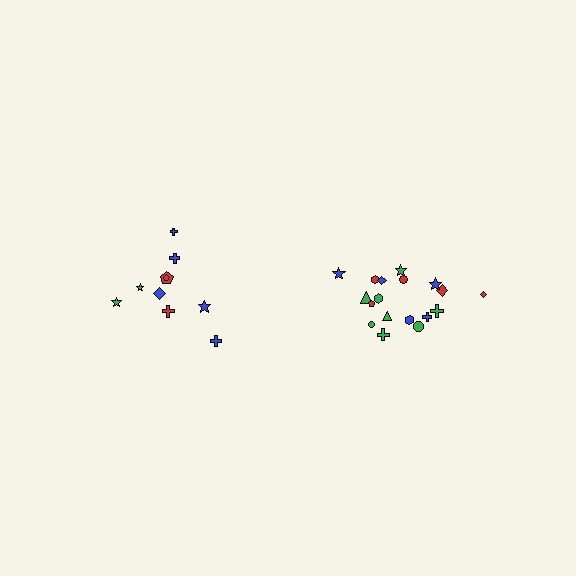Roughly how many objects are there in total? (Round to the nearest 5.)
Roughly 30 objects in total.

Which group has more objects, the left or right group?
The right group.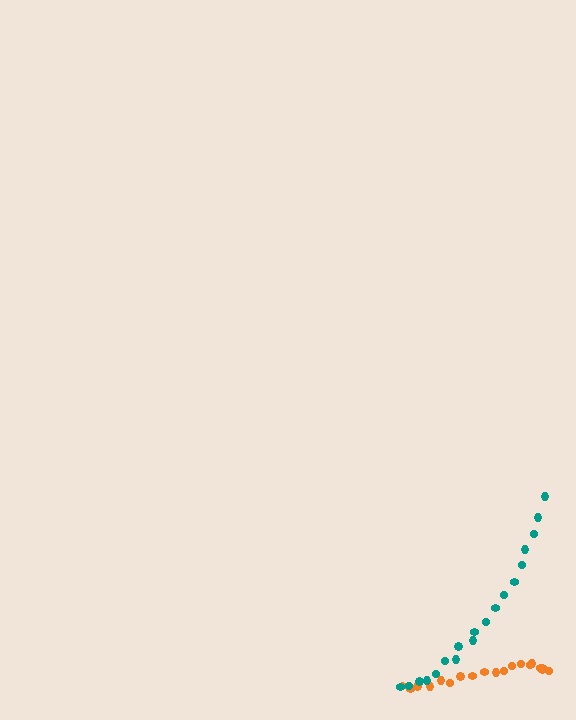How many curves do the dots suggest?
There are 2 distinct paths.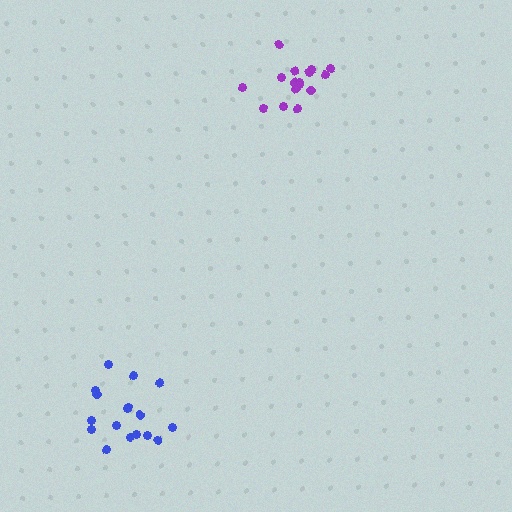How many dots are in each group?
Group 1: 17 dots, Group 2: 16 dots (33 total).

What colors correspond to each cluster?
The clusters are colored: blue, purple.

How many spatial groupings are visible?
There are 2 spatial groupings.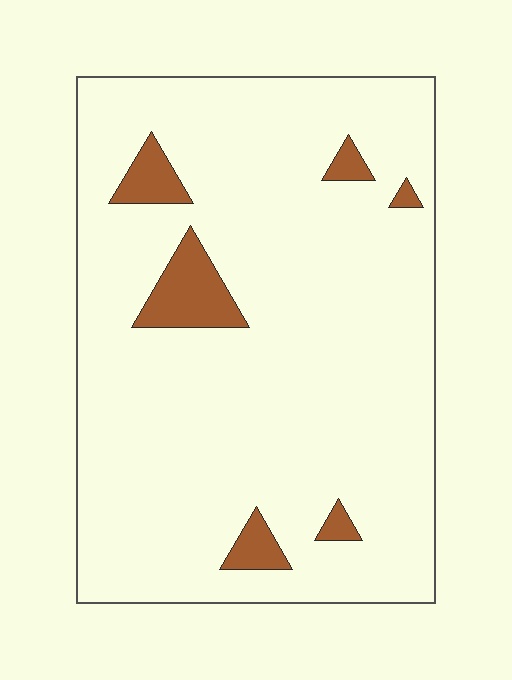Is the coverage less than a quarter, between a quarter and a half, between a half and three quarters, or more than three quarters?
Less than a quarter.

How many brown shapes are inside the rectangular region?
6.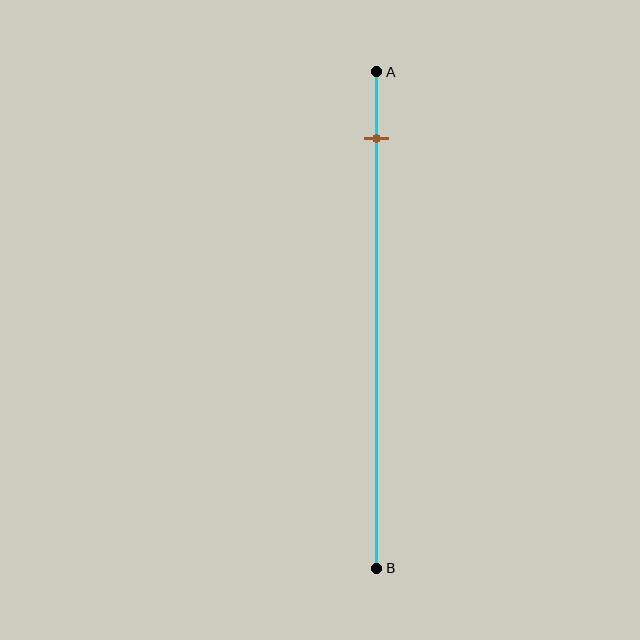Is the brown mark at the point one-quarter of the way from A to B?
No, the mark is at about 15% from A, not at the 25% one-quarter point.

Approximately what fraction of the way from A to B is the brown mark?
The brown mark is approximately 15% of the way from A to B.